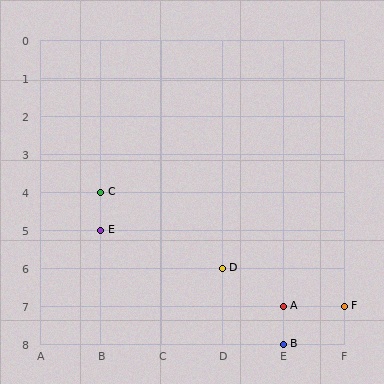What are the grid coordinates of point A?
Point A is at grid coordinates (E, 7).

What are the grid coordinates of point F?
Point F is at grid coordinates (F, 7).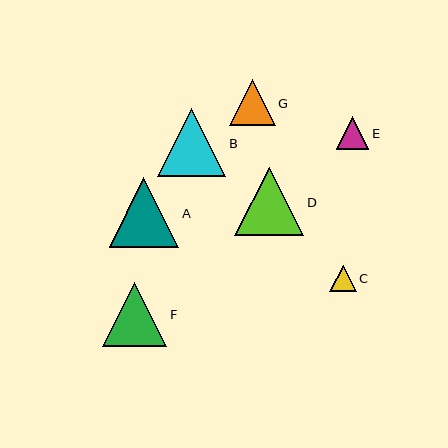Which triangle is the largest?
Triangle A is the largest with a size of approximately 70 pixels.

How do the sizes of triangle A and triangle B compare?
Triangle A and triangle B are approximately the same size.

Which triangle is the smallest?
Triangle C is the smallest with a size of approximately 26 pixels.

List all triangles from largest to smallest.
From largest to smallest: A, D, B, F, G, E, C.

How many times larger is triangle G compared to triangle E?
Triangle G is approximately 1.4 times the size of triangle E.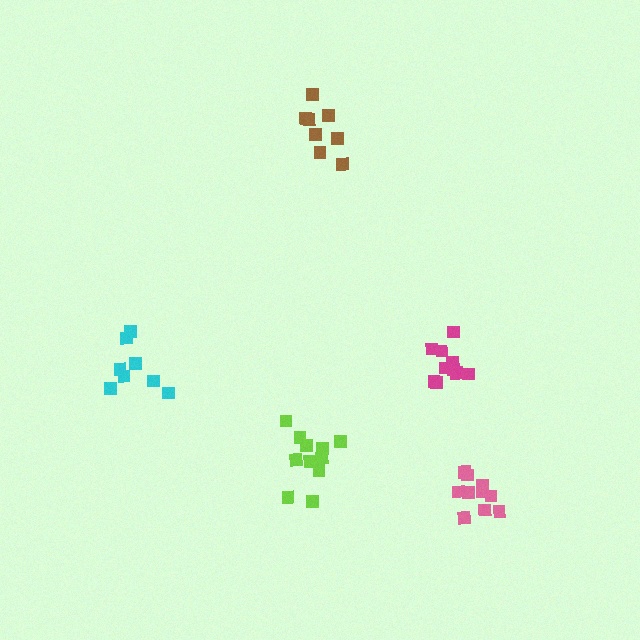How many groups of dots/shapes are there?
There are 5 groups.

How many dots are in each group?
Group 1: 11 dots, Group 2: 8 dots, Group 3: 10 dots, Group 4: 8 dots, Group 5: 10 dots (47 total).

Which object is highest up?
The brown cluster is topmost.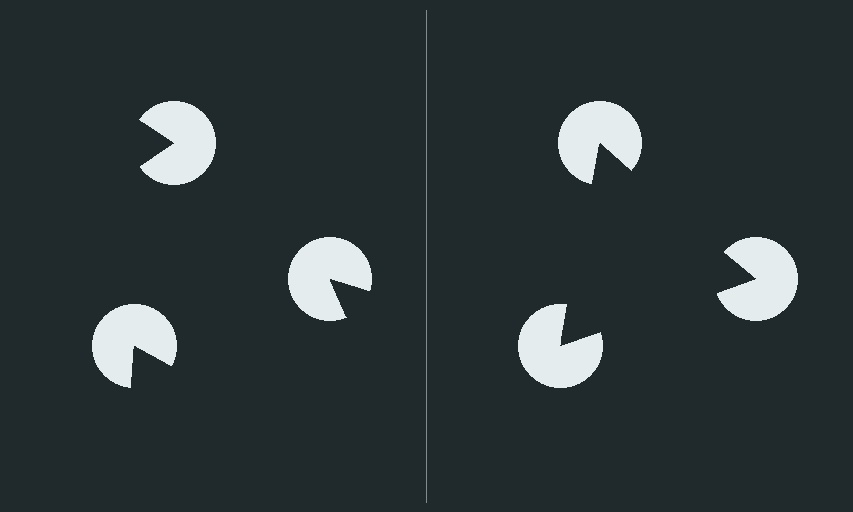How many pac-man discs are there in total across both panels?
6 — 3 on each side.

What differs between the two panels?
The pac-man discs are positioned identically on both sides; only the wedge orientations differ. On the right they align to a triangle; on the left they are misaligned.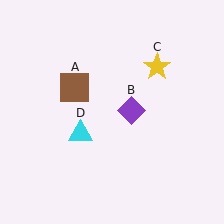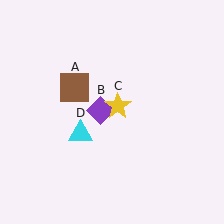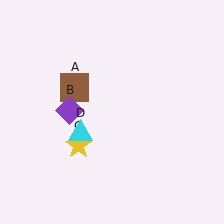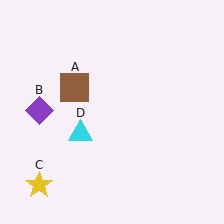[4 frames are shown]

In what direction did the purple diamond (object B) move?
The purple diamond (object B) moved left.